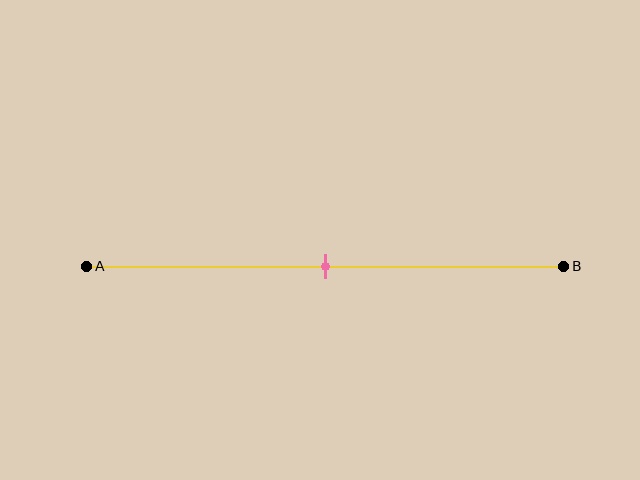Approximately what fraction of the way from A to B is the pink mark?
The pink mark is approximately 50% of the way from A to B.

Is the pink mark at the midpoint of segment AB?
Yes, the mark is approximately at the midpoint.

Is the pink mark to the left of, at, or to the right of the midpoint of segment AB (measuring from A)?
The pink mark is approximately at the midpoint of segment AB.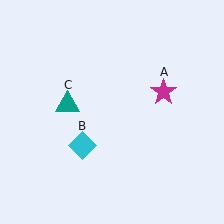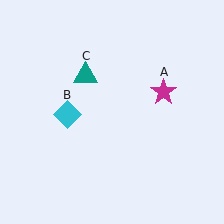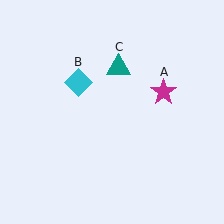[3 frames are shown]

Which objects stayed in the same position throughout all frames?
Magenta star (object A) remained stationary.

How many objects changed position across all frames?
2 objects changed position: cyan diamond (object B), teal triangle (object C).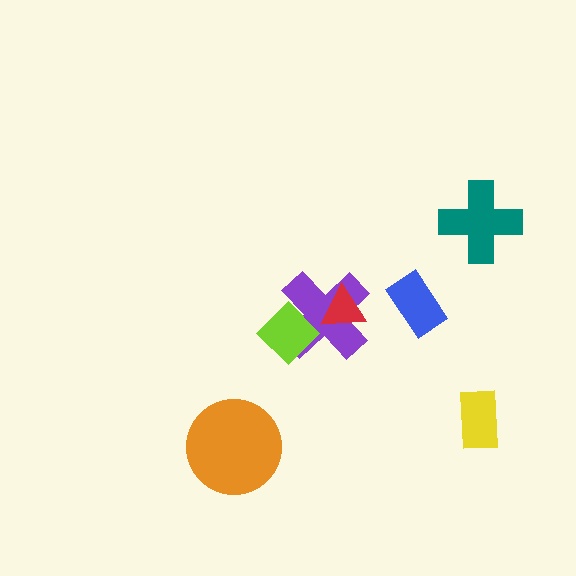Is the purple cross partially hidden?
Yes, it is partially covered by another shape.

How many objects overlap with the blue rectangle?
0 objects overlap with the blue rectangle.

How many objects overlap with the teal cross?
0 objects overlap with the teal cross.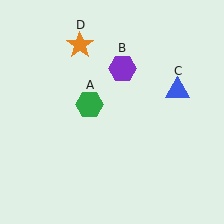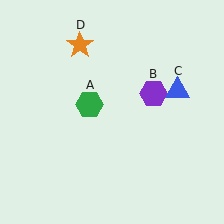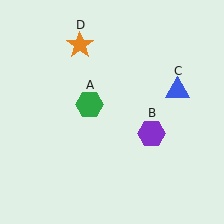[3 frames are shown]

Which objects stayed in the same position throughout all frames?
Green hexagon (object A) and blue triangle (object C) and orange star (object D) remained stationary.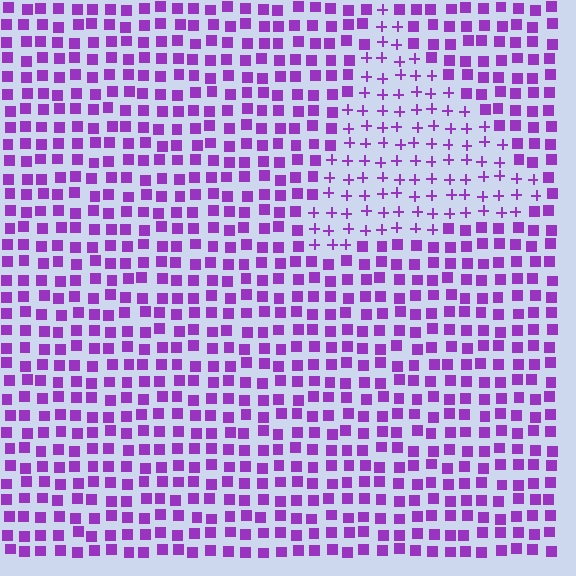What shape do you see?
I see a triangle.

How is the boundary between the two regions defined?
The boundary is defined by a change in element shape: plus signs inside vs. squares outside. All elements share the same color and spacing.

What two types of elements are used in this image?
The image uses plus signs inside the triangle region and squares outside it.